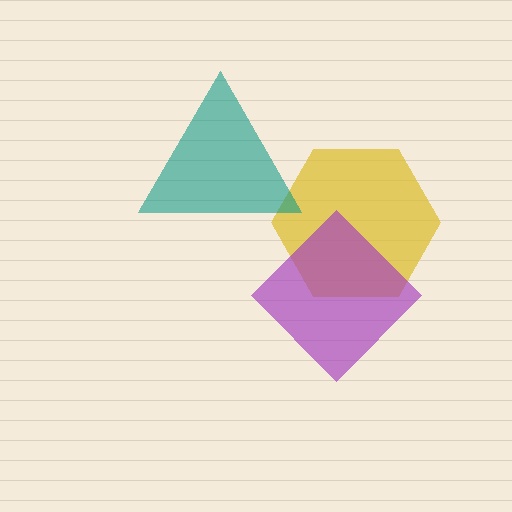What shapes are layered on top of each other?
The layered shapes are: a yellow hexagon, a purple diamond, a teal triangle.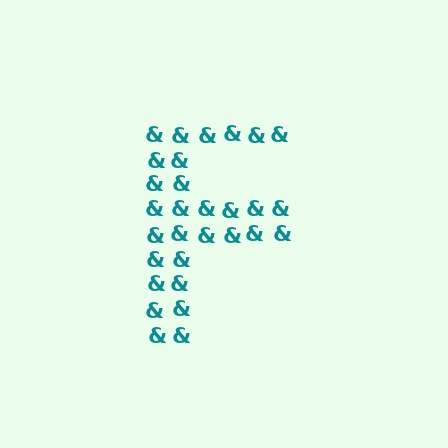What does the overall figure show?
The overall figure shows the letter F.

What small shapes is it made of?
It is made of small ampersands.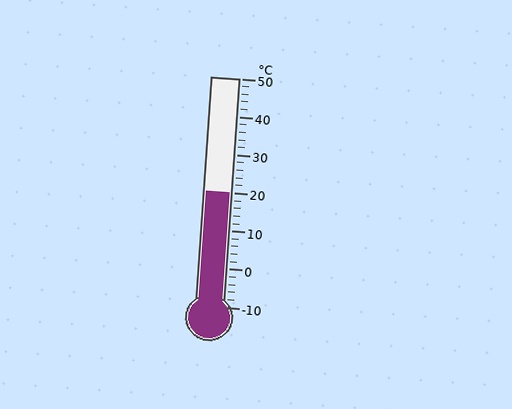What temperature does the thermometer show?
The thermometer shows approximately 20°C.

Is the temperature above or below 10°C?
The temperature is above 10°C.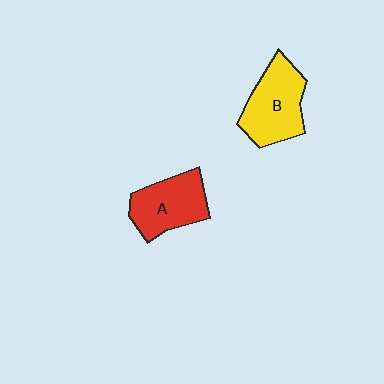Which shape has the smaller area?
Shape A (red).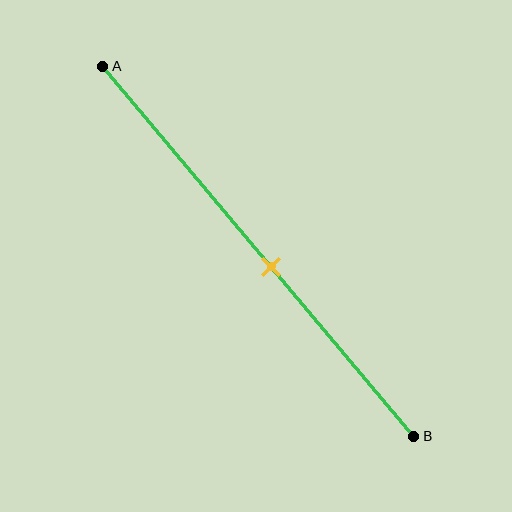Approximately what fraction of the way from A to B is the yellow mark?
The yellow mark is approximately 55% of the way from A to B.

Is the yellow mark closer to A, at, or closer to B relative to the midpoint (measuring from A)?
The yellow mark is closer to point B than the midpoint of segment AB.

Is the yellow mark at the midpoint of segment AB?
No, the mark is at about 55% from A, not at the 50% midpoint.